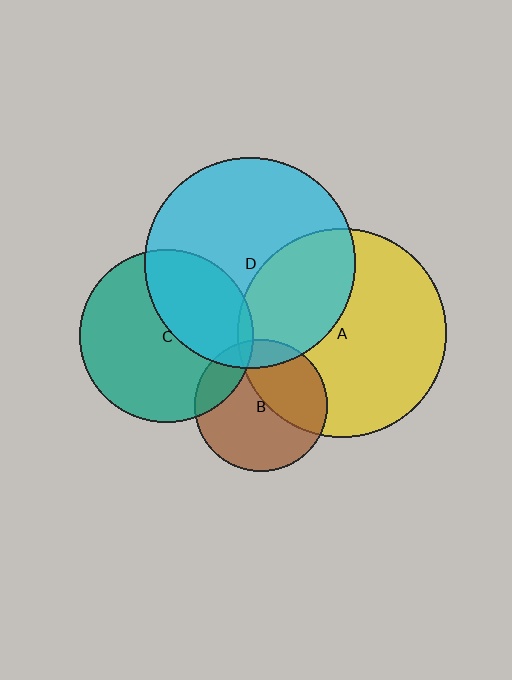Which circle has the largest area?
Circle D (cyan).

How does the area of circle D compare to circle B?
Approximately 2.5 times.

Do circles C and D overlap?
Yes.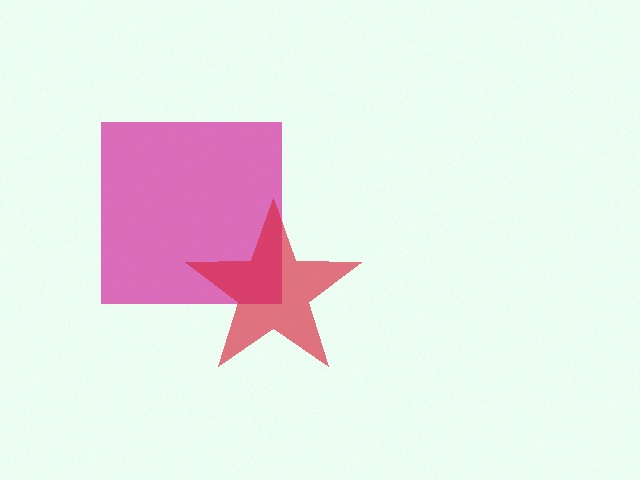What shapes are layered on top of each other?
The layered shapes are: a magenta square, a red star.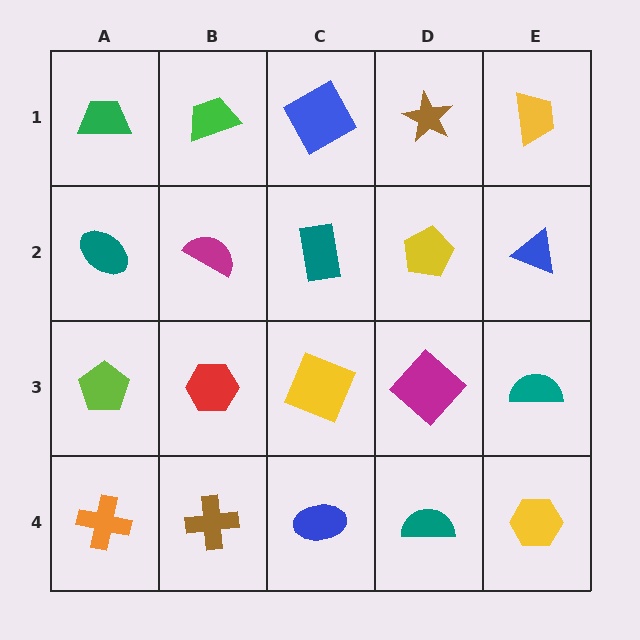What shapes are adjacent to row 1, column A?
A teal ellipse (row 2, column A), a green trapezoid (row 1, column B).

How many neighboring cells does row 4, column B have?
3.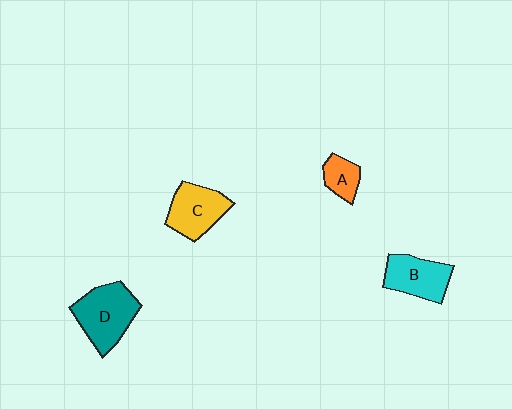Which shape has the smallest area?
Shape A (orange).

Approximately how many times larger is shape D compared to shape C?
Approximately 1.2 times.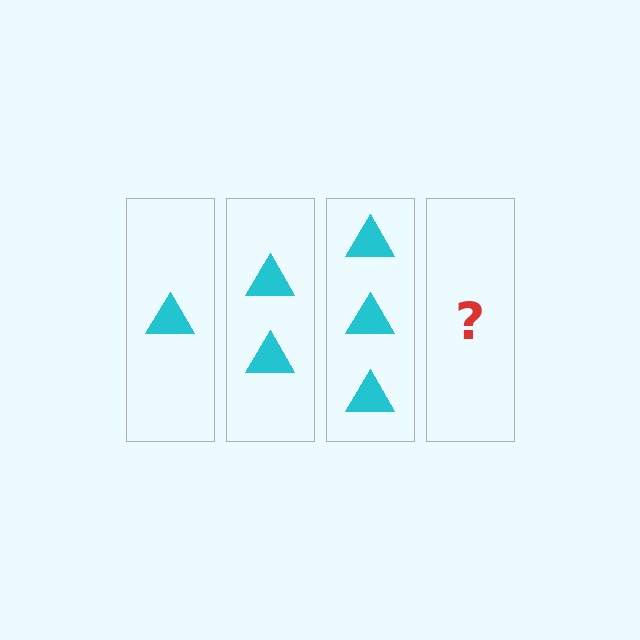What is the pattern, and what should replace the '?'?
The pattern is that each step adds one more triangle. The '?' should be 4 triangles.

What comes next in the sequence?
The next element should be 4 triangles.